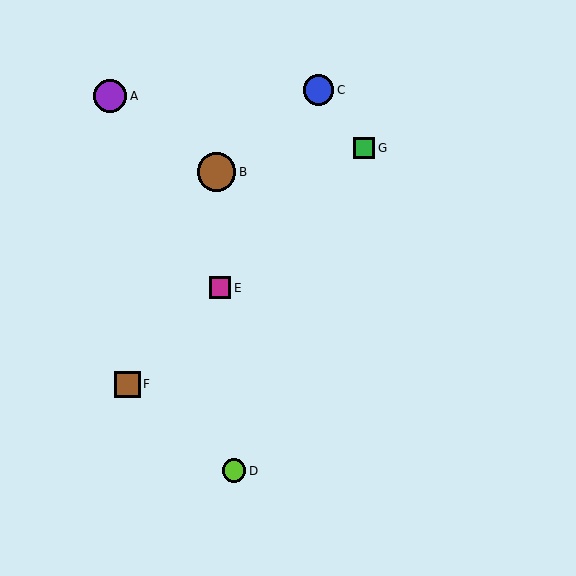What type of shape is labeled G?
Shape G is a green square.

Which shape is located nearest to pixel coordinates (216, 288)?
The magenta square (labeled E) at (220, 288) is nearest to that location.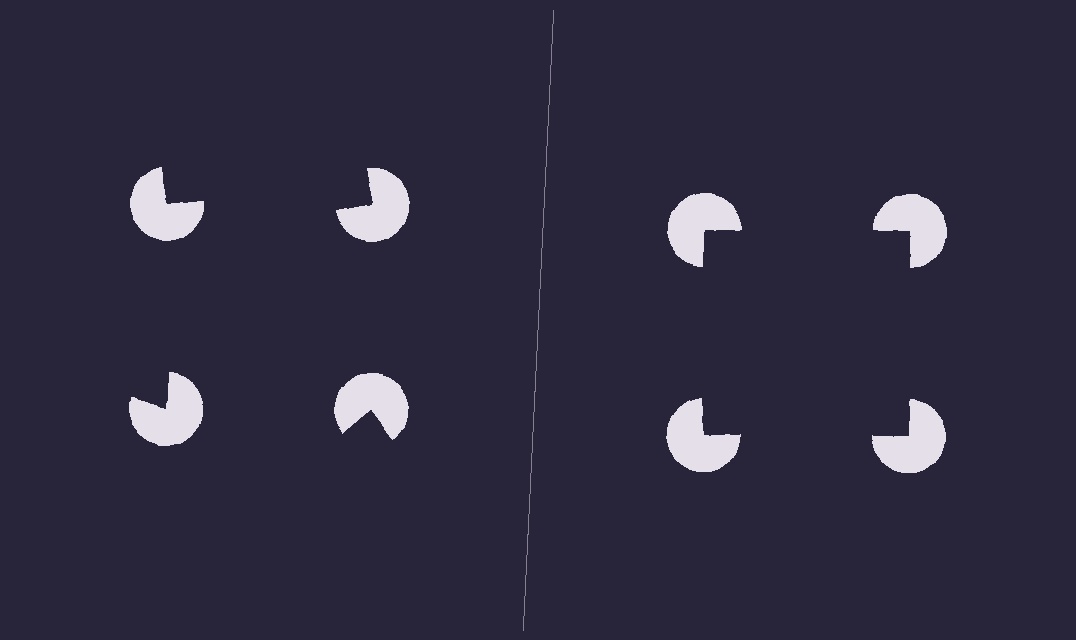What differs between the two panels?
The pac-man discs are positioned identically on both sides; only the wedge orientations differ. On the right they align to a square; on the left they are misaligned.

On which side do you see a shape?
An illusory square appears on the right side. On the left side the wedge cuts are rotated, so no coherent shape forms.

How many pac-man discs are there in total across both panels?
8 — 4 on each side.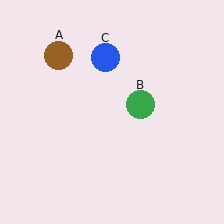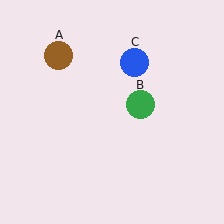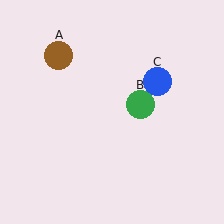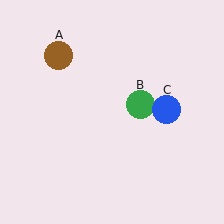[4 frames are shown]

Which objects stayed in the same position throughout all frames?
Brown circle (object A) and green circle (object B) remained stationary.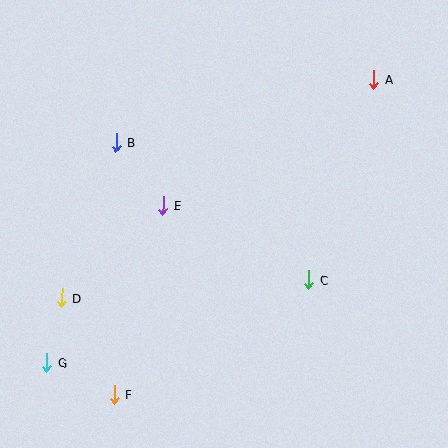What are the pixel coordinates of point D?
Point D is at (61, 298).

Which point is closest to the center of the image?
Point E at (163, 206) is closest to the center.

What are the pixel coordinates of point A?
Point A is at (374, 79).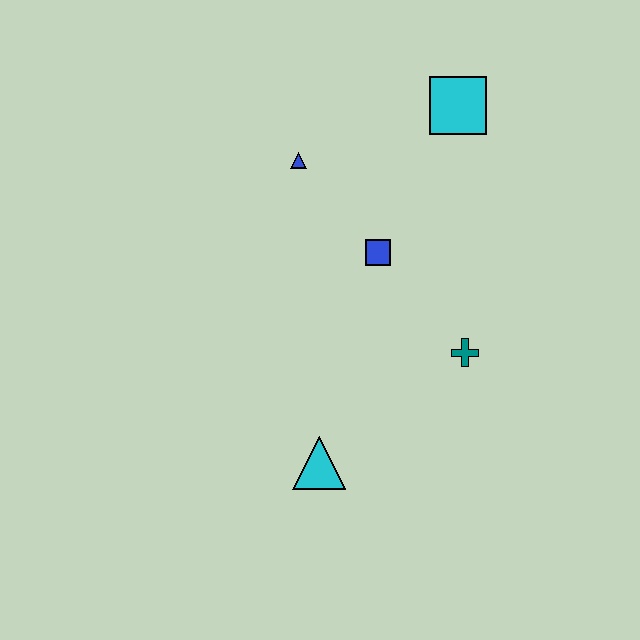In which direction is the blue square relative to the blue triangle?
The blue square is below the blue triangle.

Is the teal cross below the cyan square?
Yes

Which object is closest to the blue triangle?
The blue square is closest to the blue triangle.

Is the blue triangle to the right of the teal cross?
No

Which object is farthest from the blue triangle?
The cyan triangle is farthest from the blue triangle.